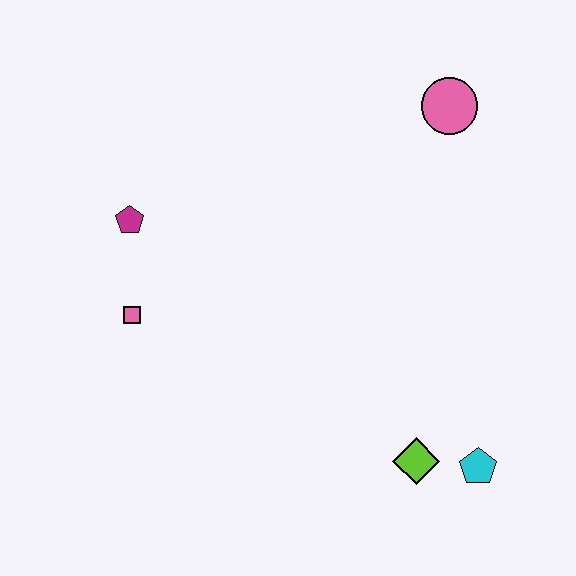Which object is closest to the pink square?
The magenta pentagon is closest to the pink square.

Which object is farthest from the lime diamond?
The magenta pentagon is farthest from the lime diamond.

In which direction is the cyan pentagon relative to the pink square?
The cyan pentagon is to the right of the pink square.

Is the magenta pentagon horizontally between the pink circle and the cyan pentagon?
No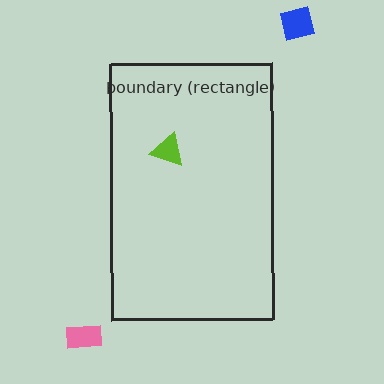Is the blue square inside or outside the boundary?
Outside.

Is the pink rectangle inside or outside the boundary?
Outside.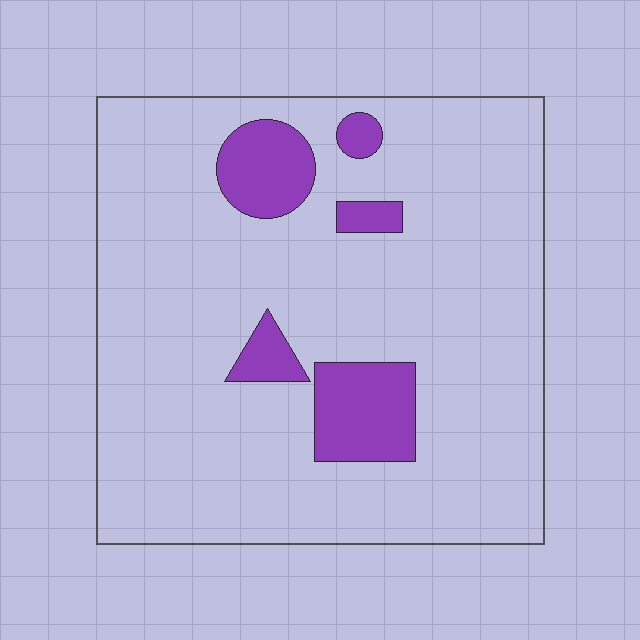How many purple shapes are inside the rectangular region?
5.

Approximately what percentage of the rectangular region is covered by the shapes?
Approximately 10%.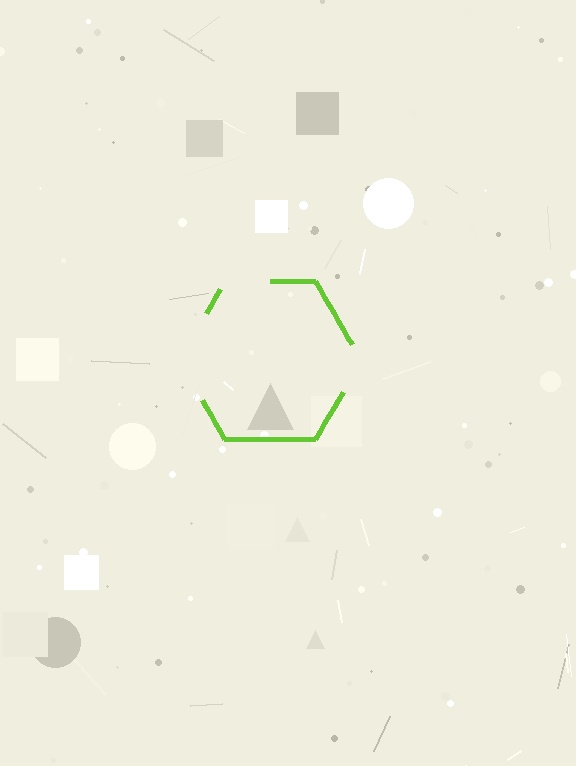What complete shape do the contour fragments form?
The contour fragments form a hexagon.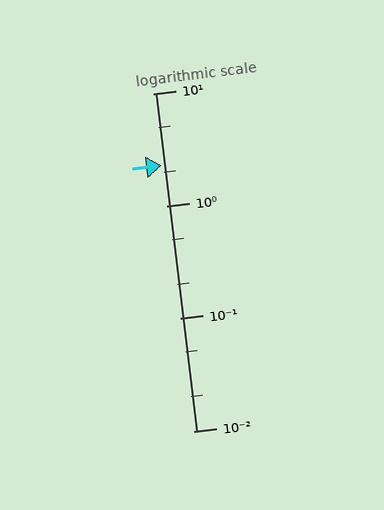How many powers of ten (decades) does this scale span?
The scale spans 3 decades, from 0.01 to 10.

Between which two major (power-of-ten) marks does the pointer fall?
The pointer is between 1 and 10.